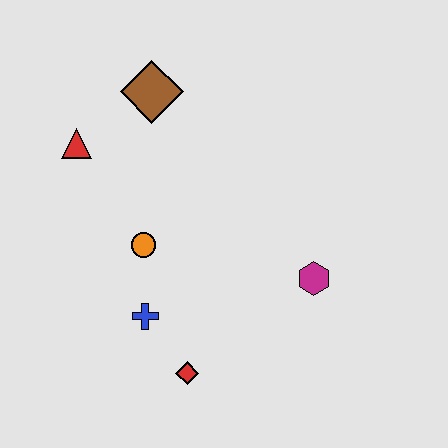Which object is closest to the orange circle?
The blue cross is closest to the orange circle.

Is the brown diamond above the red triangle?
Yes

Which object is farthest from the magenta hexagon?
The red triangle is farthest from the magenta hexagon.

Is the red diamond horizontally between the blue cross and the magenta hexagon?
Yes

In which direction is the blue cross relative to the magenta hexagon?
The blue cross is to the left of the magenta hexagon.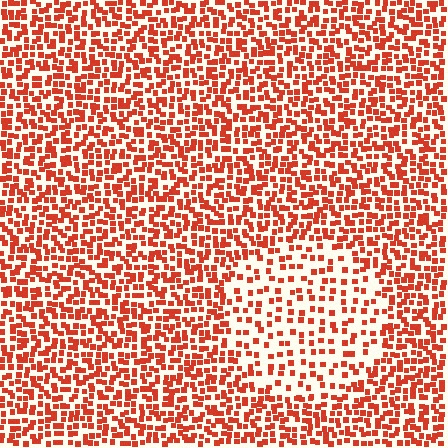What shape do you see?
I see a circle.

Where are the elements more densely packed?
The elements are more densely packed outside the circle boundary.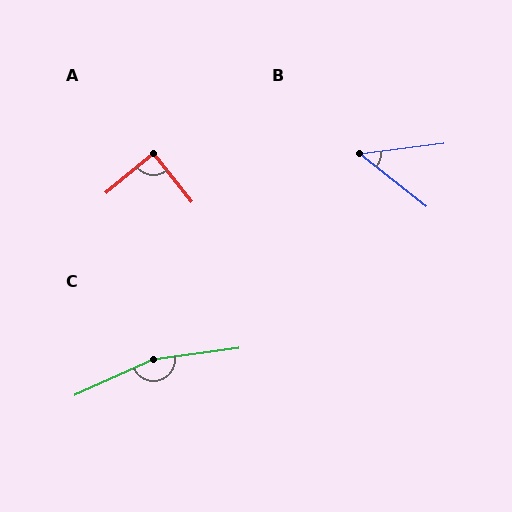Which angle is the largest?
C, at approximately 164 degrees.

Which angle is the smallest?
B, at approximately 46 degrees.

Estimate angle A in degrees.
Approximately 89 degrees.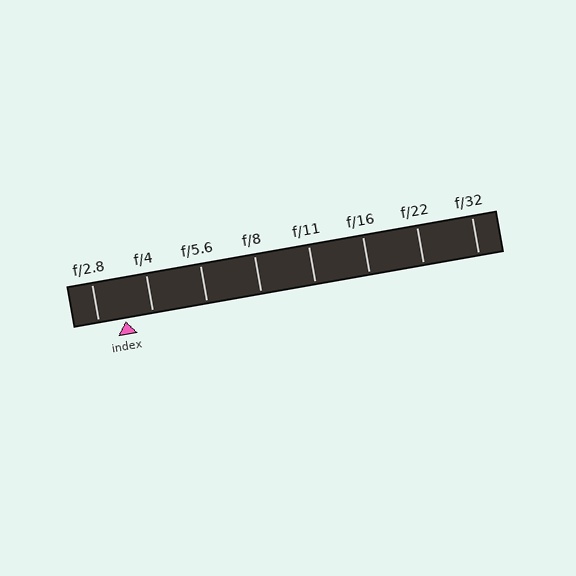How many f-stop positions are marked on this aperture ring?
There are 8 f-stop positions marked.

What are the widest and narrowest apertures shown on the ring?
The widest aperture shown is f/2.8 and the narrowest is f/32.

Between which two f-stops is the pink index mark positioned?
The index mark is between f/2.8 and f/4.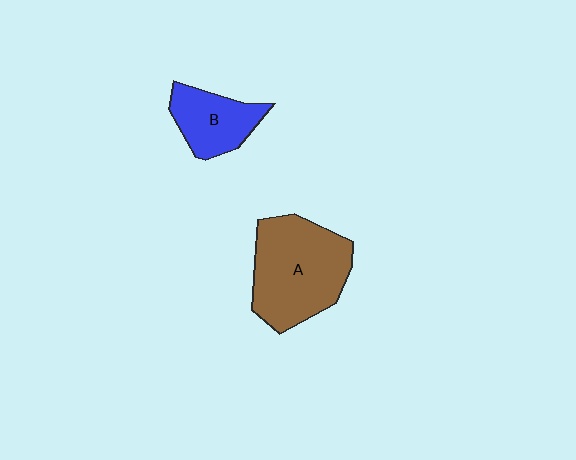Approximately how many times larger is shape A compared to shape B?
Approximately 1.9 times.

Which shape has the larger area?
Shape A (brown).